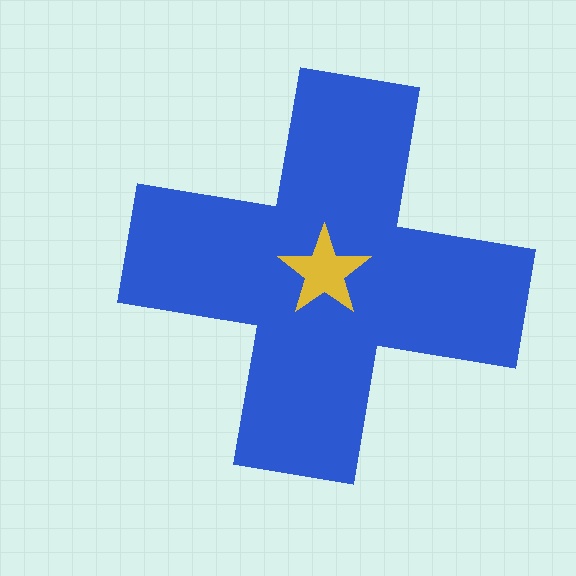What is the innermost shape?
The yellow star.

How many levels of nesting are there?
2.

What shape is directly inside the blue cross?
The yellow star.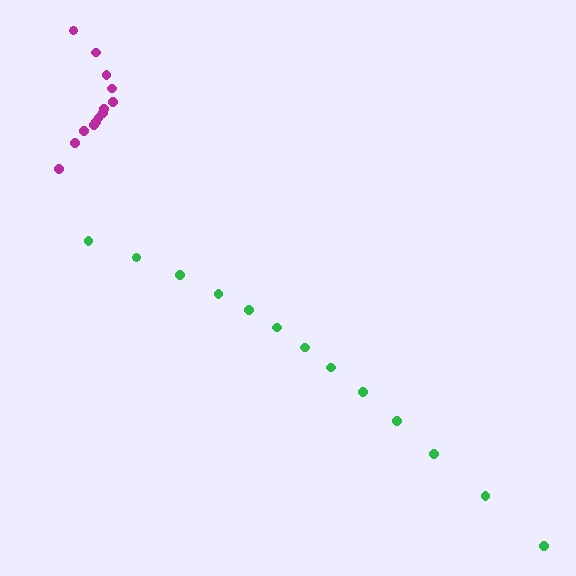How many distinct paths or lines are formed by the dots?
There are 2 distinct paths.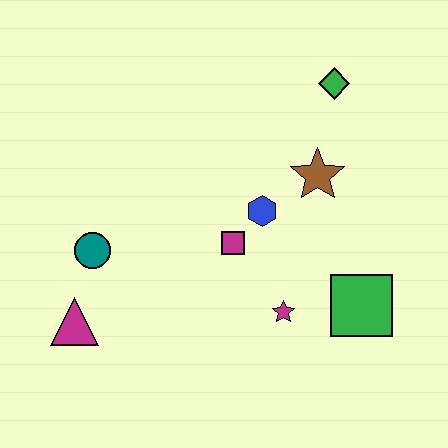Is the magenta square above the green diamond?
No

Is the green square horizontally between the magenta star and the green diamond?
No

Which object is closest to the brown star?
The blue hexagon is closest to the brown star.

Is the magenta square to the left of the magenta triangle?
No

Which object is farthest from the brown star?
The magenta triangle is farthest from the brown star.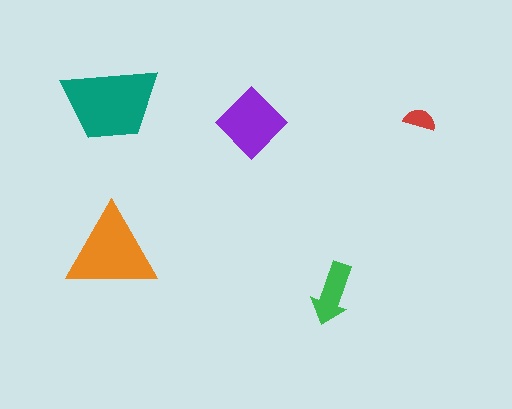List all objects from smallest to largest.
The red semicircle, the green arrow, the purple diamond, the orange triangle, the teal trapezoid.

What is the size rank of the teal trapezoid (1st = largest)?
1st.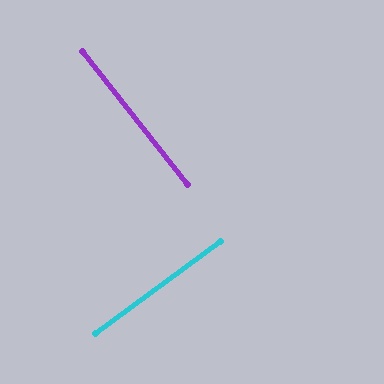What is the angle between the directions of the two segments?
Approximately 88 degrees.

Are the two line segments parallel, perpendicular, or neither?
Perpendicular — they meet at approximately 88°.